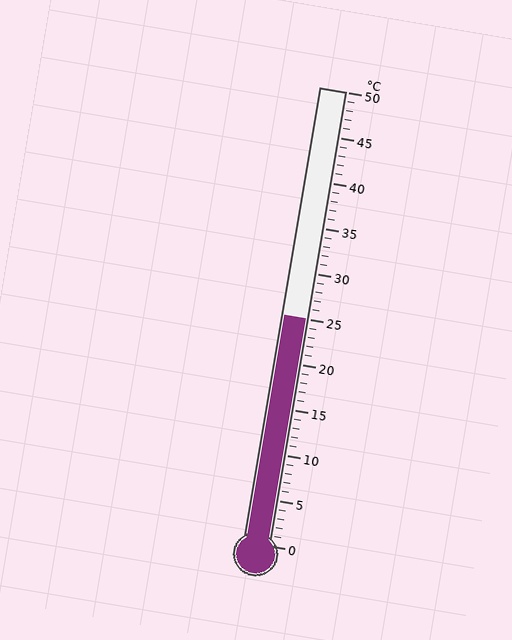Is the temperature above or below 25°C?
The temperature is at 25°C.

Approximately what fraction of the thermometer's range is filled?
The thermometer is filled to approximately 50% of its range.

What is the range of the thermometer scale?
The thermometer scale ranges from 0°C to 50°C.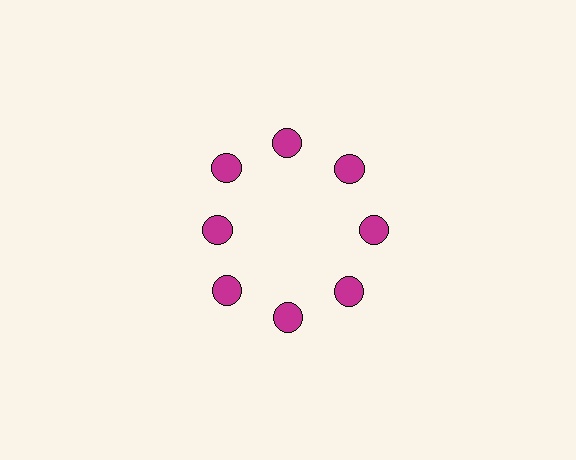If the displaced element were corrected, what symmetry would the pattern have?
It would have 8-fold rotational symmetry — the pattern would map onto itself every 45 degrees.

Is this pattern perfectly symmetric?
No. The 8 magenta circles are arranged in a ring, but one element near the 9 o'clock position is pulled inward toward the center, breaking the 8-fold rotational symmetry.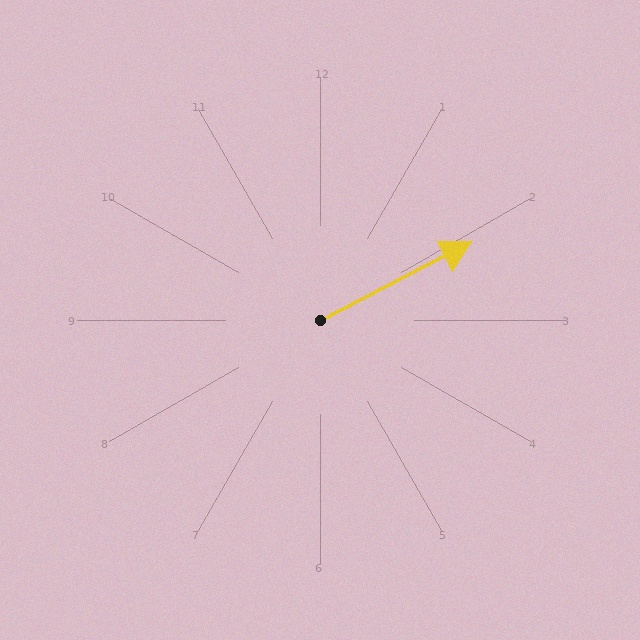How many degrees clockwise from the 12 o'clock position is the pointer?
Approximately 63 degrees.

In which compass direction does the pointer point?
Northeast.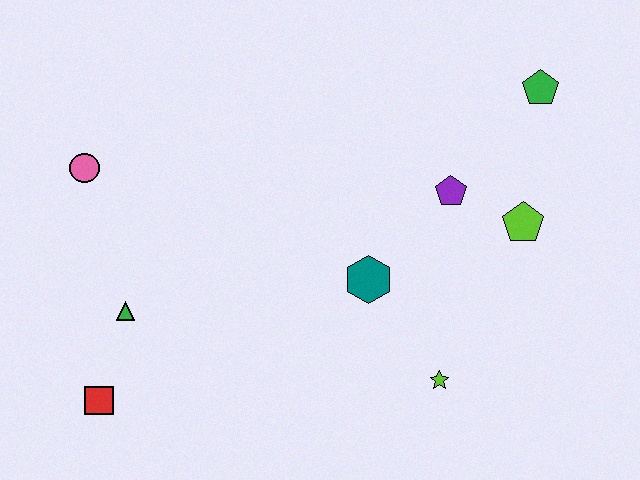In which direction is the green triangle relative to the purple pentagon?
The green triangle is to the left of the purple pentagon.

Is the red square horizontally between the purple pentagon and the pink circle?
Yes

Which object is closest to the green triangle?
The red square is closest to the green triangle.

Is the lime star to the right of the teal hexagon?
Yes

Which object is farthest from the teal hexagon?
The pink circle is farthest from the teal hexagon.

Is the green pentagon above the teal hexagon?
Yes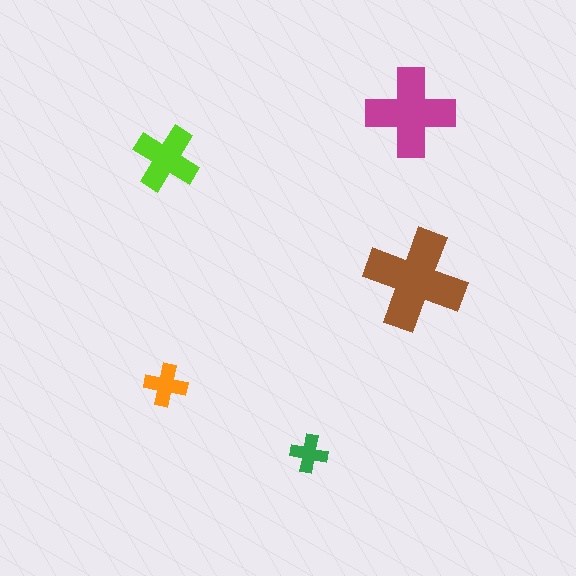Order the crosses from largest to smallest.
the brown one, the magenta one, the lime one, the orange one, the green one.